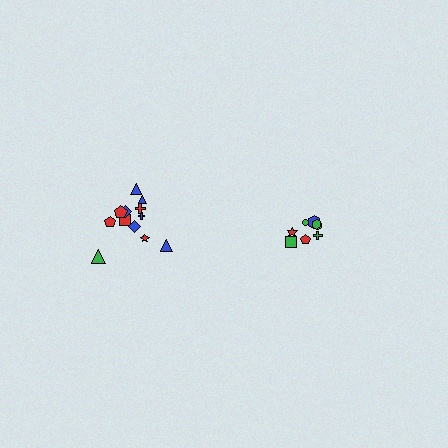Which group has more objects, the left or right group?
The left group.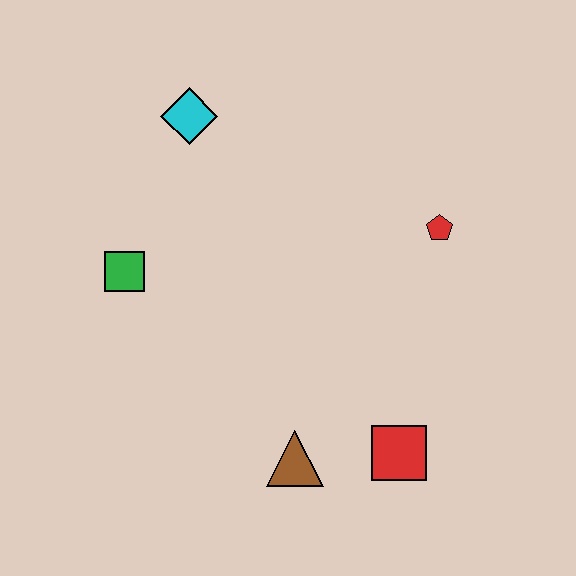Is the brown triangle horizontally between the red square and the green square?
Yes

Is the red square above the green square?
No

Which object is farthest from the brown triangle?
The cyan diamond is farthest from the brown triangle.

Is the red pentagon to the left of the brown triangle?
No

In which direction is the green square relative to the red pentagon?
The green square is to the left of the red pentagon.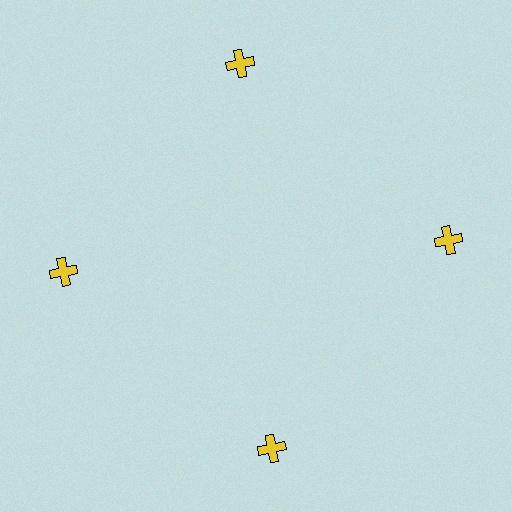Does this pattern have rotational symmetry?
Yes, this pattern has 4-fold rotational symmetry. It looks the same after rotating 90 degrees around the center.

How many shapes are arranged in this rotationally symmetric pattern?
There are 4 shapes, arranged in 4 groups of 1.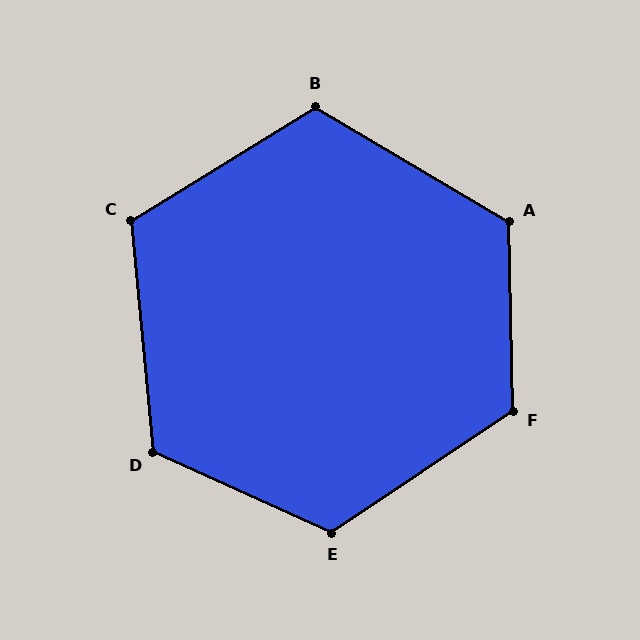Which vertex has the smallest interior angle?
C, at approximately 116 degrees.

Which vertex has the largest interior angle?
F, at approximately 123 degrees.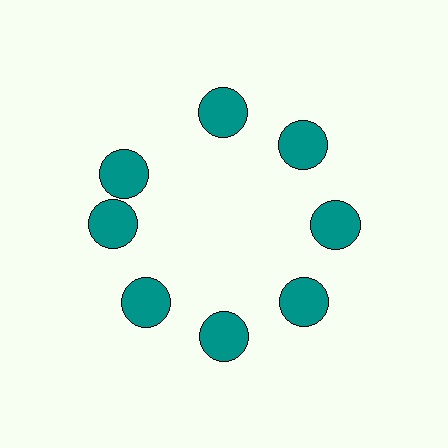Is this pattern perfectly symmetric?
No. The 8 teal circles are arranged in a ring, but one element near the 10 o'clock position is rotated out of alignment along the ring, breaking the 8-fold rotational symmetry.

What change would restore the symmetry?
The symmetry would be restored by rotating it back into even spacing with its neighbors so that all 8 circles sit at equal angles and equal distance from the center.